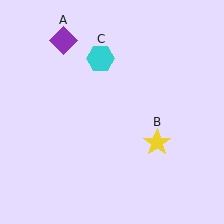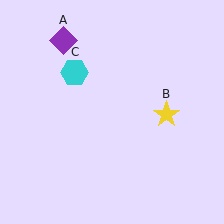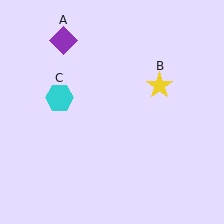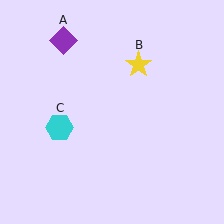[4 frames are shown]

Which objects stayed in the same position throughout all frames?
Purple diamond (object A) remained stationary.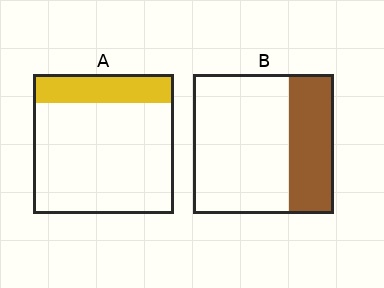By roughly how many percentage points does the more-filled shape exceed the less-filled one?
By roughly 10 percentage points (B over A).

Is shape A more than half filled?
No.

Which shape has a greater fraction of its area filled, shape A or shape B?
Shape B.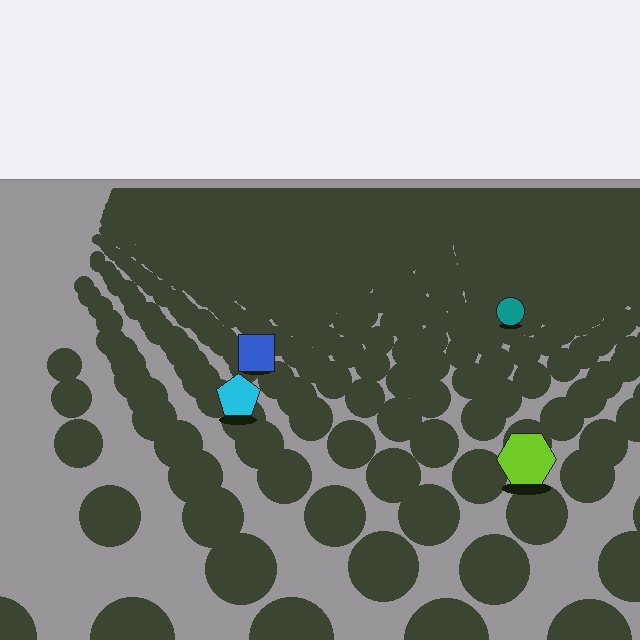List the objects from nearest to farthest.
From nearest to farthest: the lime hexagon, the cyan pentagon, the blue square, the teal circle.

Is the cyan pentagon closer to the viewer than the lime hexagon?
No. The lime hexagon is closer — you can tell from the texture gradient: the ground texture is coarser near it.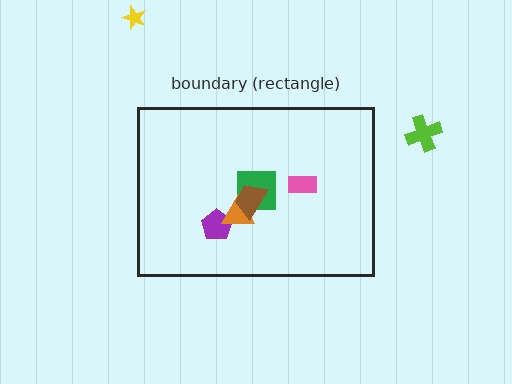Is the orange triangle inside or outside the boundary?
Inside.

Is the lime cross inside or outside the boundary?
Outside.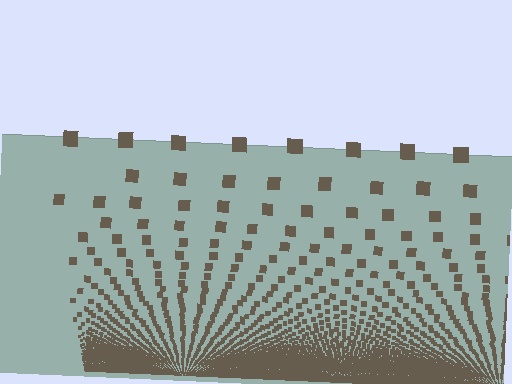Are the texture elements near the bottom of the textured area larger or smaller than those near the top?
Smaller. The gradient is inverted — elements near the bottom are smaller and denser.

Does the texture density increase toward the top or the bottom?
Density increases toward the bottom.